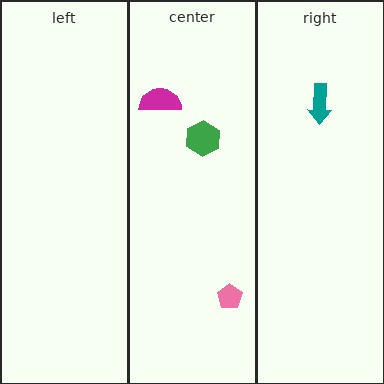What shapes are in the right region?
The teal arrow.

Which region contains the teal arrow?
The right region.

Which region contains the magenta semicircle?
The center region.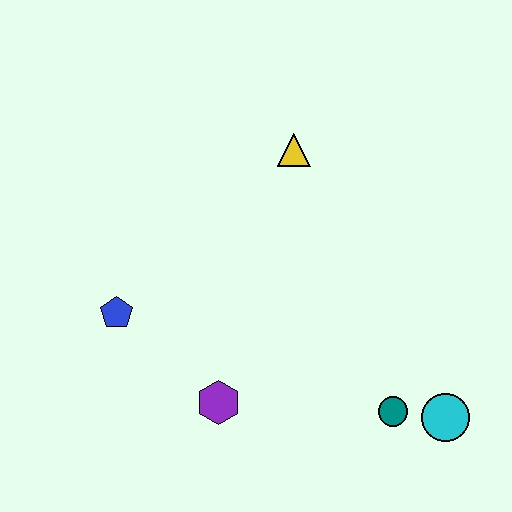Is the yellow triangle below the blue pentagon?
No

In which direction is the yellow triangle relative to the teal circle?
The yellow triangle is above the teal circle.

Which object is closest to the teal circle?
The cyan circle is closest to the teal circle.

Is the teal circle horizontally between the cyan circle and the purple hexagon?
Yes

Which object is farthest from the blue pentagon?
The cyan circle is farthest from the blue pentagon.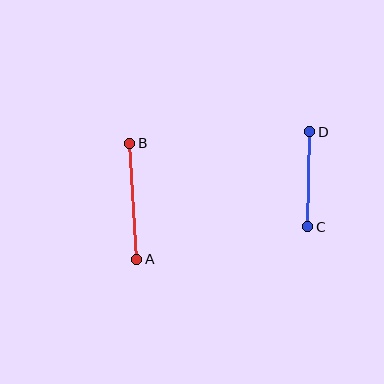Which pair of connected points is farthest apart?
Points A and B are farthest apart.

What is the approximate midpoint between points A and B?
The midpoint is at approximately (133, 201) pixels.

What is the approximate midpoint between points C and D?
The midpoint is at approximately (309, 179) pixels.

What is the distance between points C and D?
The distance is approximately 95 pixels.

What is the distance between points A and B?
The distance is approximately 116 pixels.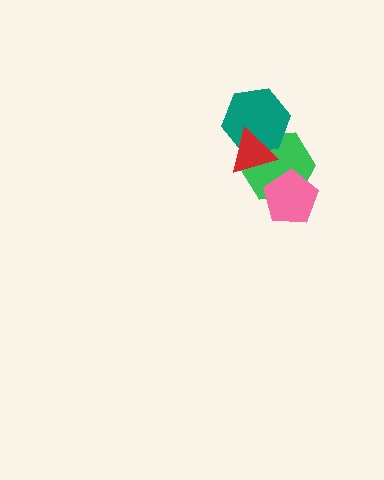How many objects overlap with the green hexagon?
3 objects overlap with the green hexagon.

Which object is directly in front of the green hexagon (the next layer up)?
The teal hexagon is directly in front of the green hexagon.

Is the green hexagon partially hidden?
Yes, it is partially covered by another shape.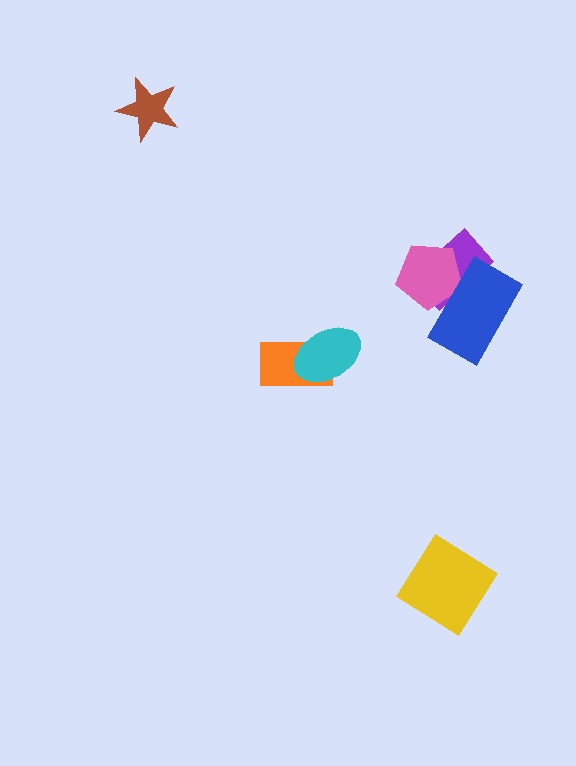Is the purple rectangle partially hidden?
Yes, it is partially covered by another shape.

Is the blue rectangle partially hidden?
No, no other shape covers it.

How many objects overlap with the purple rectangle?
2 objects overlap with the purple rectangle.